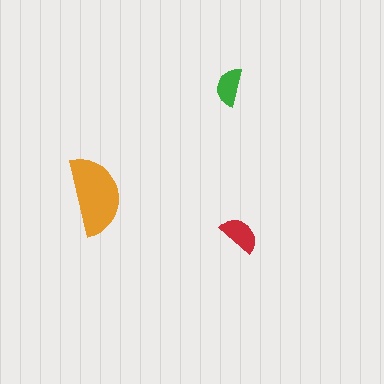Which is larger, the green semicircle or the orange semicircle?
The orange one.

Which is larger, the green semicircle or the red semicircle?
The red one.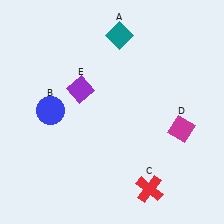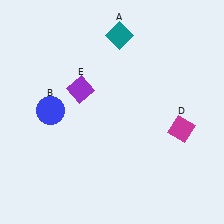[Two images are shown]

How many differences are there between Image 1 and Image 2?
There is 1 difference between the two images.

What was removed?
The red cross (C) was removed in Image 2.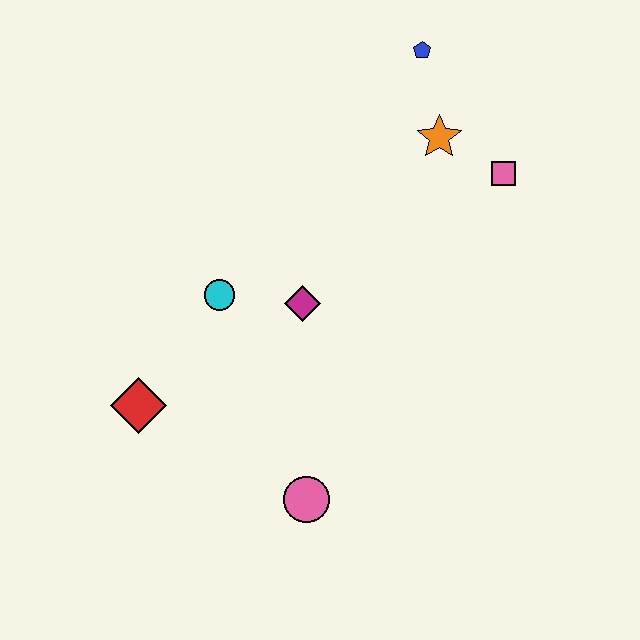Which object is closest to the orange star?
The pink square is closest to the orange star.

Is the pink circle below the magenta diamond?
Yes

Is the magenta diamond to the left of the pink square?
Yes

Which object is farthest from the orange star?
The red diamond is farthest from the orange star.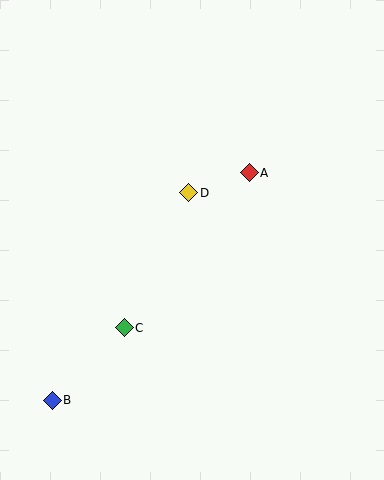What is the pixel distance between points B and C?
The distance between B and C is 103 pixels.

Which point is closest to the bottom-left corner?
Point B is closest to the bottom-left corner.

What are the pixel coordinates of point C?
Point C is at (124, 328).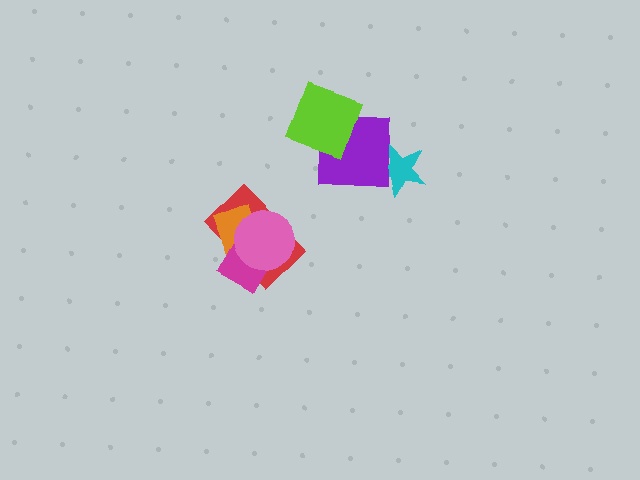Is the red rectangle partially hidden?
Yes, it is partially covered by another shape.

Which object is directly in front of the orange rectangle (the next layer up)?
The magenta diamond is directly in front of the orange rectangle.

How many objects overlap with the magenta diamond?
3 objects overlap with the magenta diamond.